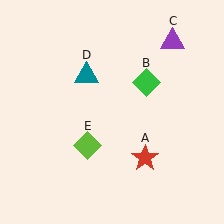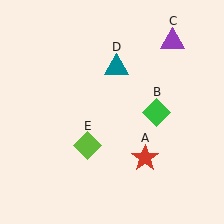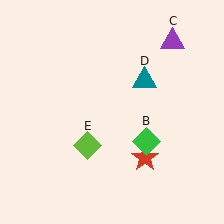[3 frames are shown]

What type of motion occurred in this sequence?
The green diamond (object B), teal triangle (object D) rotated clockwise around the center of the scene.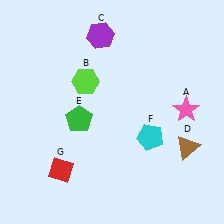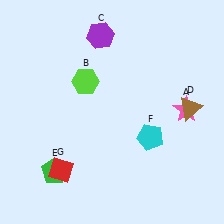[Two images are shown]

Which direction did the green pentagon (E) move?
The green pentagon (E) moved down.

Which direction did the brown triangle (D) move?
The brown triangle (D) moved up.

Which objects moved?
The objects that moved are: the brown triangle (D), the green pentagon (E).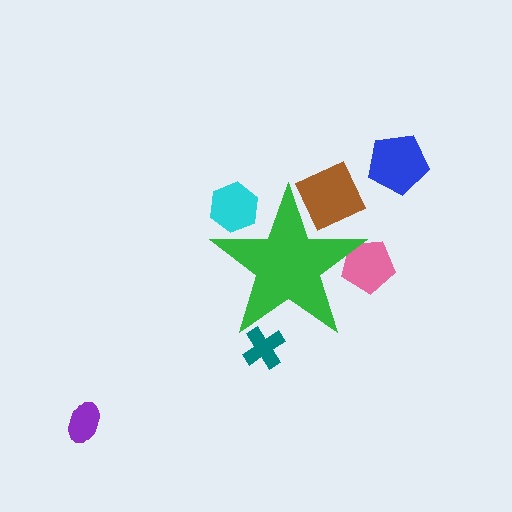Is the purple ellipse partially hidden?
No, the purple ellipse is fully visible.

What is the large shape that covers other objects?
A green star.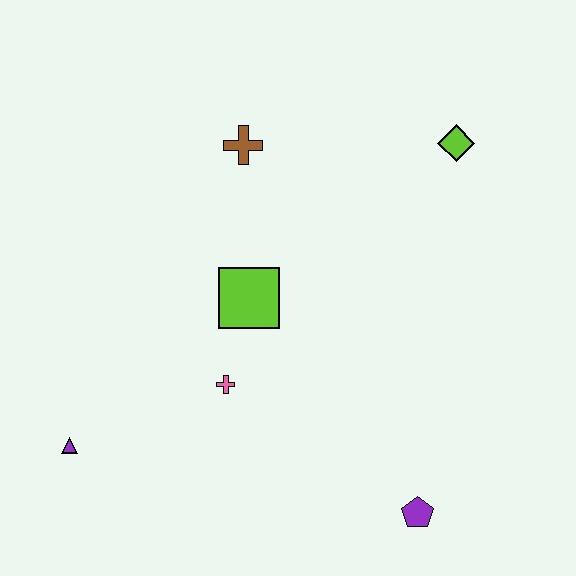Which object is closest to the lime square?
The pink cross is closest to the lime square.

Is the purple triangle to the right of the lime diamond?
No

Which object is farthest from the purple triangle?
The lime diamond is farthest from the purple triangle.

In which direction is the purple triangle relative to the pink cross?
The purple triangle is to the left of the pink cross.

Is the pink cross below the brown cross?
Yes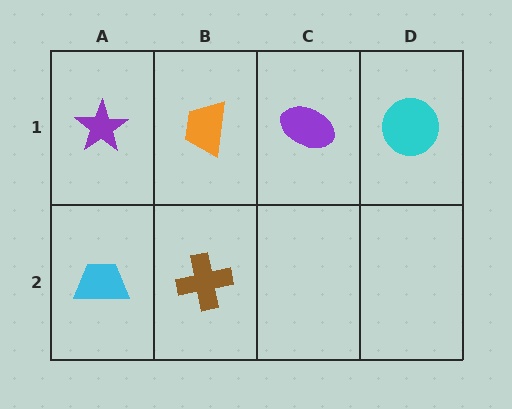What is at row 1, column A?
A purple star.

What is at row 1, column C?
A purple ellipse.